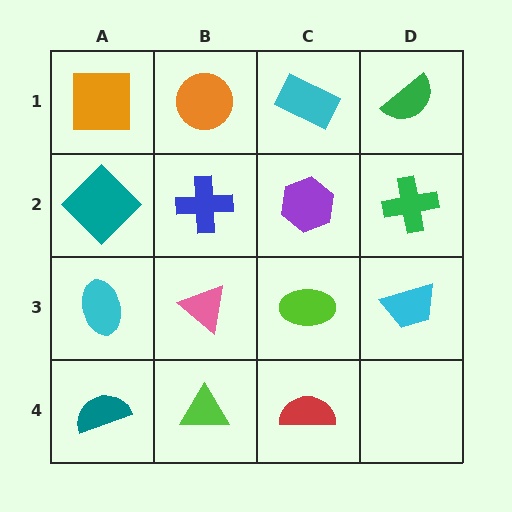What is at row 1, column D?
A green semicircle.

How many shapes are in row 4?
3 shapes.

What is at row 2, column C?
A purple hexagon.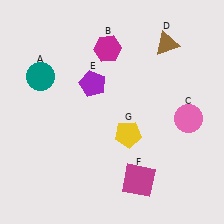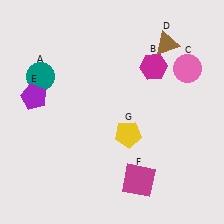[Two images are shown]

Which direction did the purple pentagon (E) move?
The purple pentagon (E) moved left.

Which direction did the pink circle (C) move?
The pink circle (C) moved up.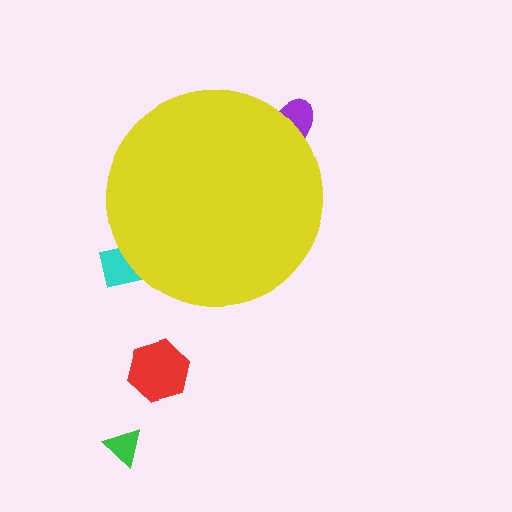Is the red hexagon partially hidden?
No, the red hexagon is fully visible.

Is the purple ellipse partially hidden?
Yes, the purple ellipse is partially hidden behind the yellow circle.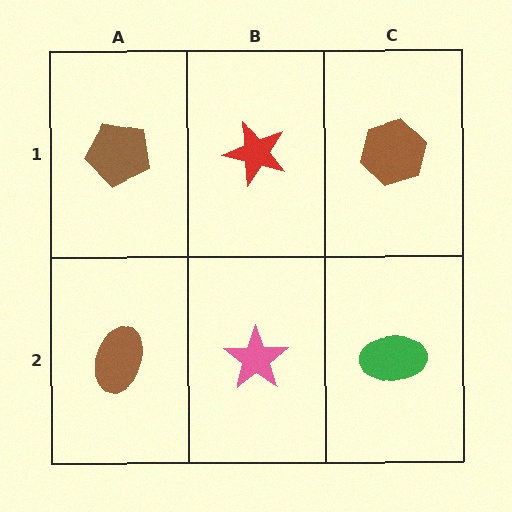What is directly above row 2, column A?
A brown pentagon.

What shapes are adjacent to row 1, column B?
A pink star (row 2, column B), a brown pentagon (row 1, column A), a brown hexagon (row 1, column C).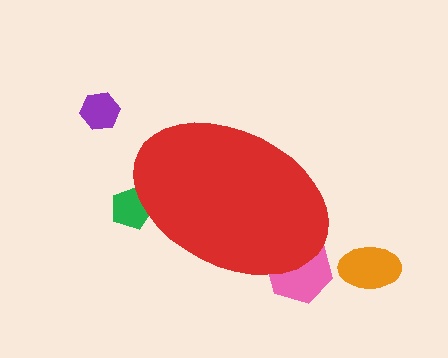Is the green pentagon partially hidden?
Yes, the green pentagon is partially hidden behind the red ellipse.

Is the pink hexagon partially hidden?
Yes, the pink hexagon is partially hidden behind the red ellipse.